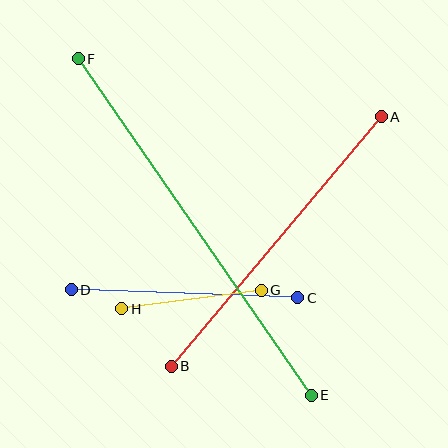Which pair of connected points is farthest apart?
Points E and F are farthest apart.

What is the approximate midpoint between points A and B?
The midpoint is at approximately (276, 241) pixels.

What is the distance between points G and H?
The distance is approximately 141 pixels.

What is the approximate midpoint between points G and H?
The midpoint is at approximately (191, 299) pixels.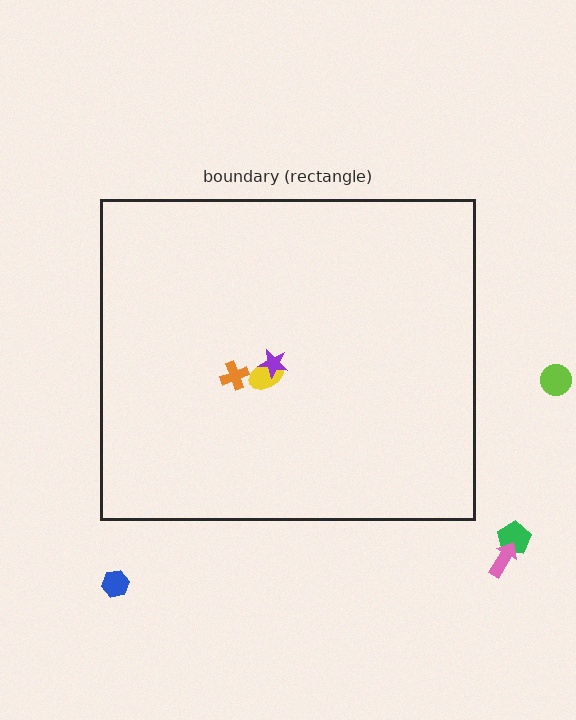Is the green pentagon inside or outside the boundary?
Outside.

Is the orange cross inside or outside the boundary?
Inside.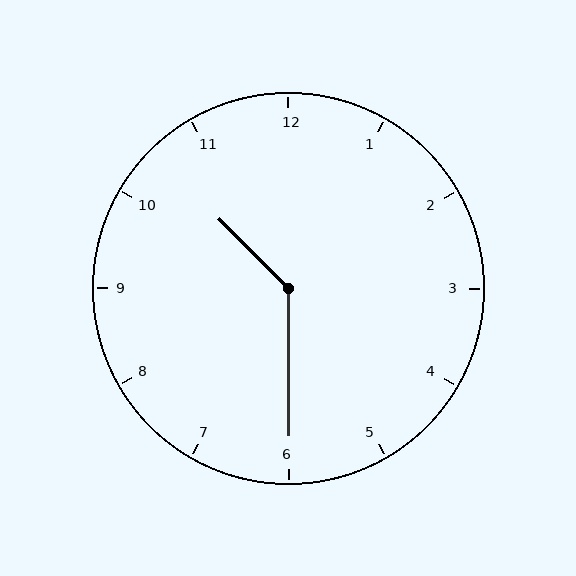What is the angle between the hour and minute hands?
Approximately 135 degrees.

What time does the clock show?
10:30.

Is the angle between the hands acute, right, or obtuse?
It is obtuse.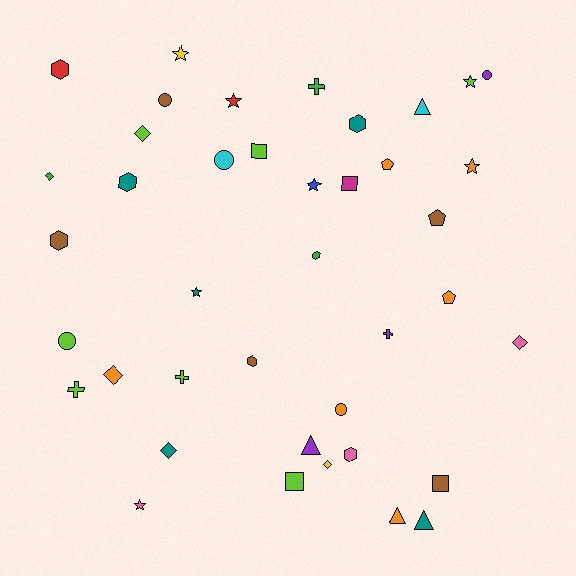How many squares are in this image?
There are 4 squares.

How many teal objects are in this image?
There are 5 teal objects.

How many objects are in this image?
There are 40 objects.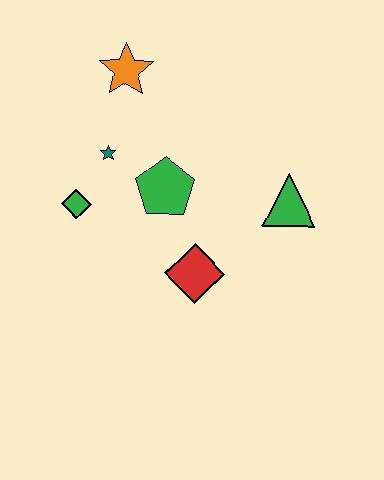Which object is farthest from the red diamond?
The orange star is farthest from the red diamond.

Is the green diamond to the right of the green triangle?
No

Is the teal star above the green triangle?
Yes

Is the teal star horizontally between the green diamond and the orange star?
Yes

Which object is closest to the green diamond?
The teal star is closest to the green diamond.